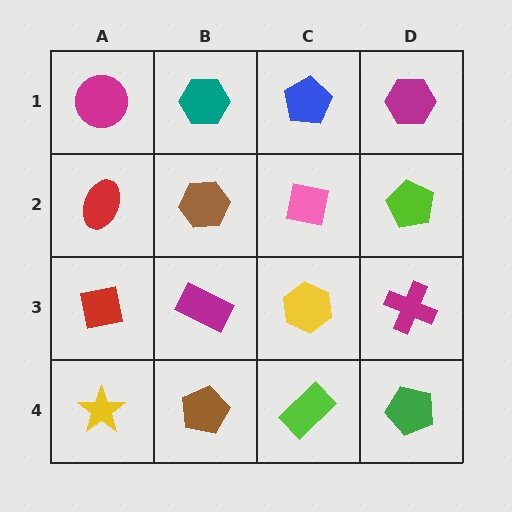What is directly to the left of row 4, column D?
A lime rectangle.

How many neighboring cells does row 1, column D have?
2.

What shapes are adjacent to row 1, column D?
A lime pentagon (row 2, column D), a blue pentagon (row 1, column C).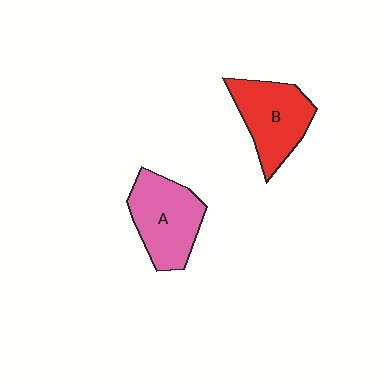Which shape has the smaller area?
Shape B (red).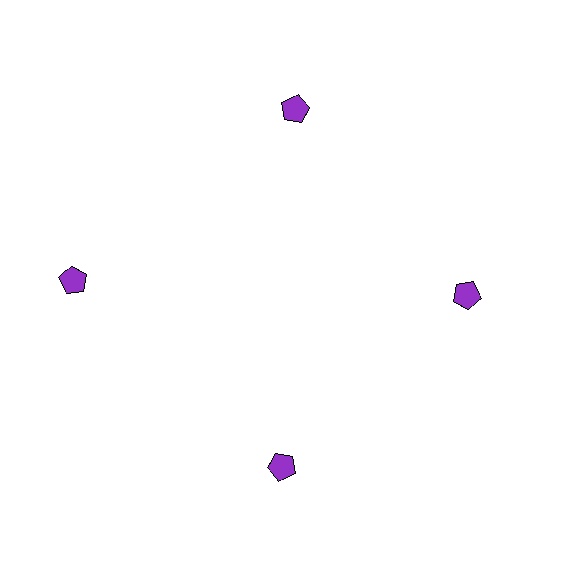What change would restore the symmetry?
The symmetry would be restored by moving it inward, back onto the ring so that all 4 pentagons sit at equal angles and equal distance from the center.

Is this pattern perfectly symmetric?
No. The 4 purple pentagons are arranged in a ring, but one element near the 9 o'clock position is pushed outward from the center, breaking the 4-fold rotational symmetry.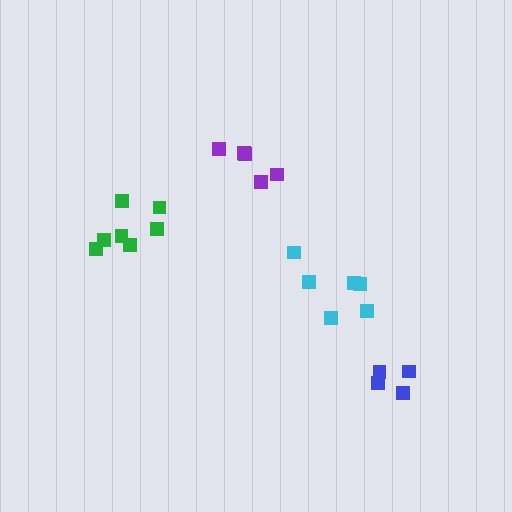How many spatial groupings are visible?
There are 4 spatial groupings.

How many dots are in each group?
Group 1: 5 dots, Group 2: 7 dots, Group 3: 5 dots, Group 4: 6 dots (23 total).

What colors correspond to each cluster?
The clusters are colored: purple, green, blue, cyan.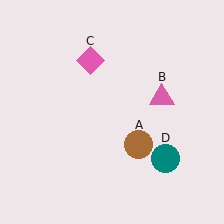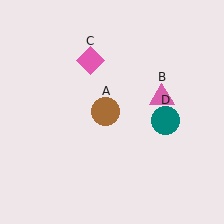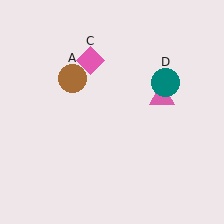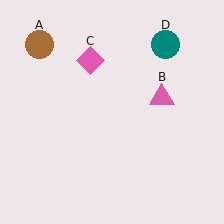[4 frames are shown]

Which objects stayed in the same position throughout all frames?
Pink triangle (object B) and pink diamond (object C) remained stationary.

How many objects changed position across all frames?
2 objects changed position: brown circle (object A), teal circle (object D).